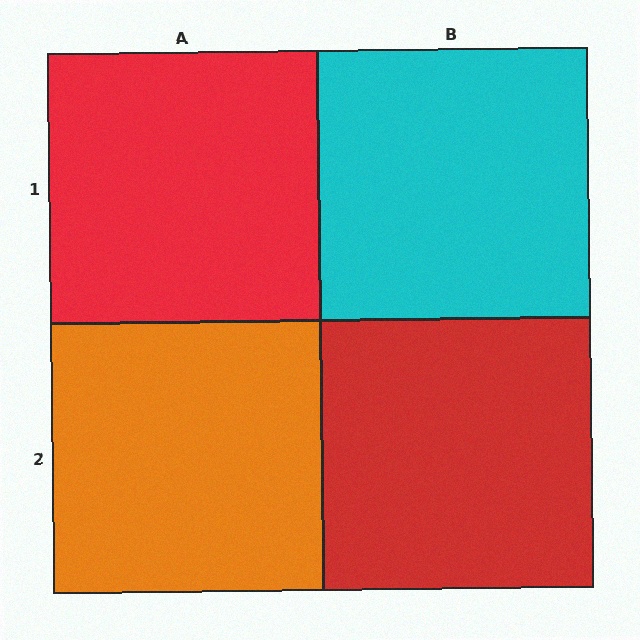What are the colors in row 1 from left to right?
Red, cyan.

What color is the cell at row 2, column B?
Red.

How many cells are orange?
1 cell is orange.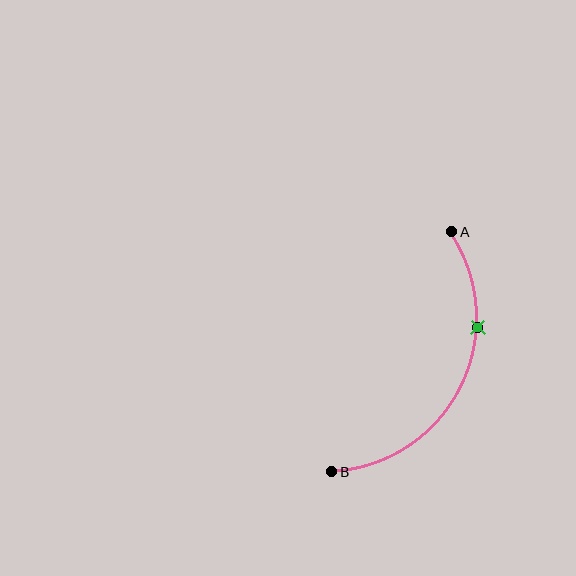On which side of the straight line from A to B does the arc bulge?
The arc bulges to the right of the straight line connecting A and B.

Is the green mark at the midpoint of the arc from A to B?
No. The green mark lies on the arc but is closer to endpoint A. The arc midpoint would be at the point on the curve equidistant along the arc from both A and B.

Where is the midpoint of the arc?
The arc midpoint is the point on the curve farthest from the straight line joining A and B. It sits to the right of that line.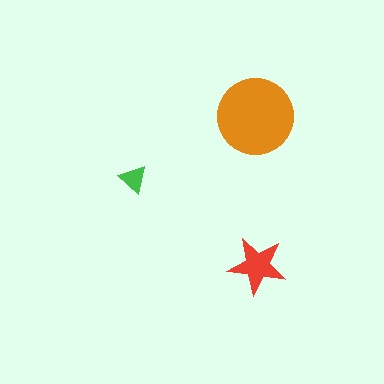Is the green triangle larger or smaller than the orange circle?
Smaller.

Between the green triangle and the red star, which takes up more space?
The red star.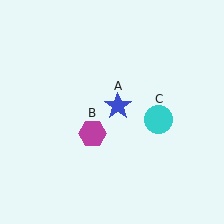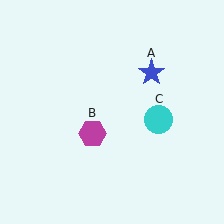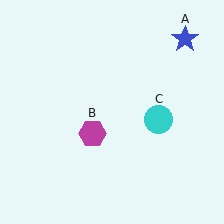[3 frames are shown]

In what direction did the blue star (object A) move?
The blue star (object A) moved up and to the right.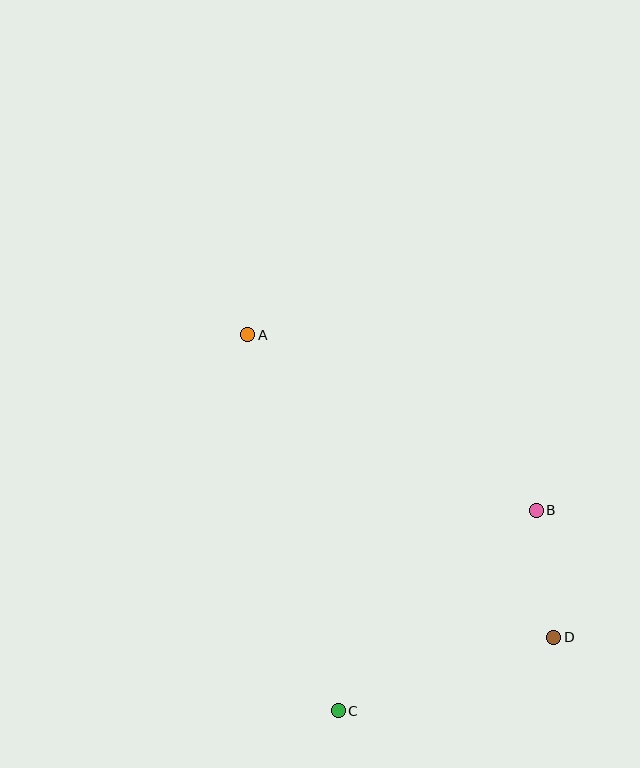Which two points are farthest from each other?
Points A and D are farthest from each other.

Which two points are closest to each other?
Points B and D are closest to each other.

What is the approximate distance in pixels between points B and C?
The distance between B and C is approximately 282 pixels.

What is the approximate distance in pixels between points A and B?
The distance between A and B is approximately 337 pixels.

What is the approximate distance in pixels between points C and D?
The distance between C and D is approximately 228 pixels.